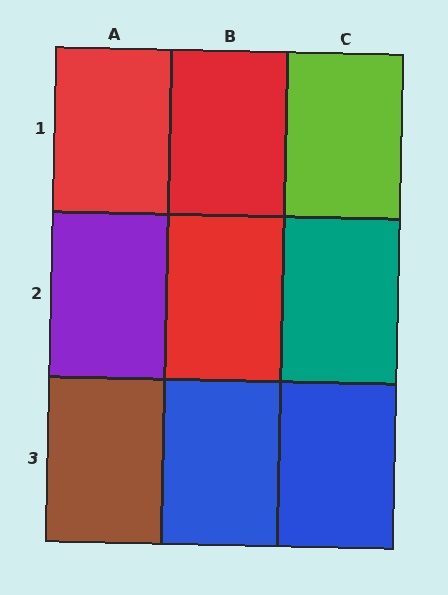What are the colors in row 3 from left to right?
Brown, blue, blue.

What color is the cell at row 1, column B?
Red.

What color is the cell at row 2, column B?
Red.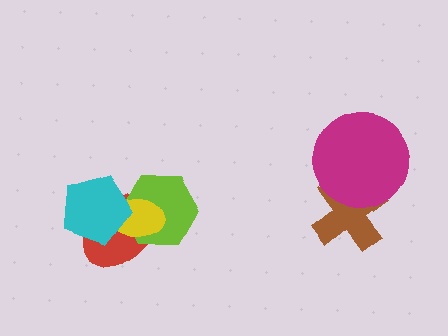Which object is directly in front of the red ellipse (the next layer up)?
The lime hexagon is directly in front of the red ellipse.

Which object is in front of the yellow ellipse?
The cyan pentagon is in front of the yellow ellipse.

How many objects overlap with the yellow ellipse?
3 objects overlap with the yellow ellipse.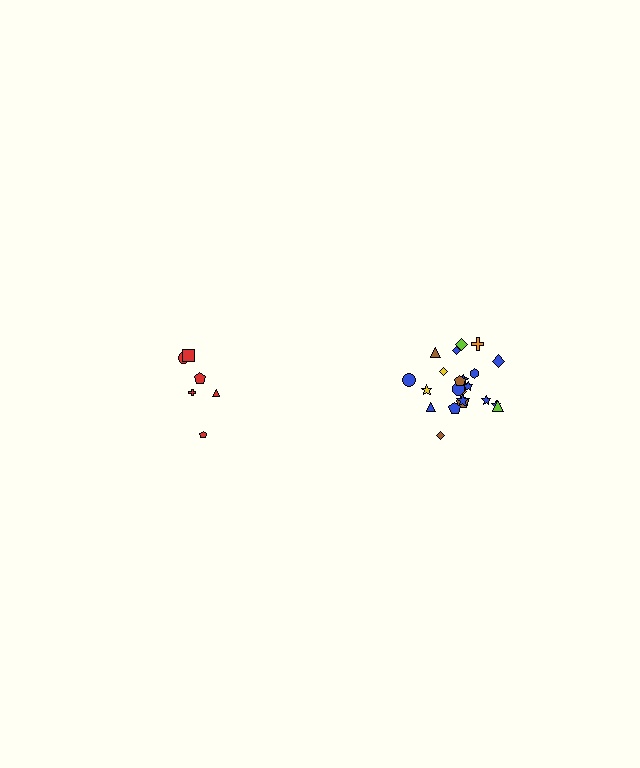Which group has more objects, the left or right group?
The right group.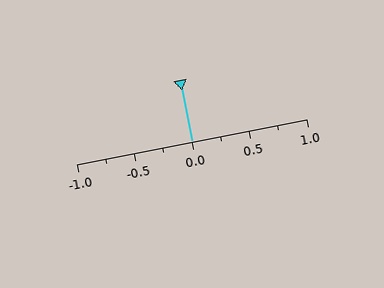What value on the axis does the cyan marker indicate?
The marker indicates approximately 0.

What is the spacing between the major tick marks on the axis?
The major ticks are spaced 0.5 apart.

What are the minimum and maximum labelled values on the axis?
The axis runs from -1.0 to 1.0.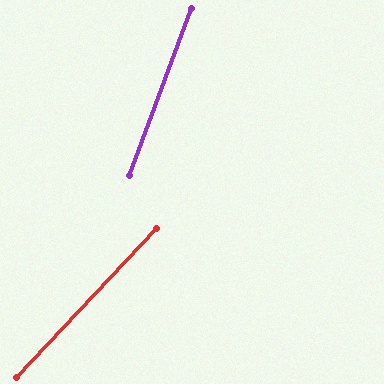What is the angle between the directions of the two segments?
Approximately 23 degrees.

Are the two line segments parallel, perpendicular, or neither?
Neither parallel nor perpendicular — they differ by about 23°.